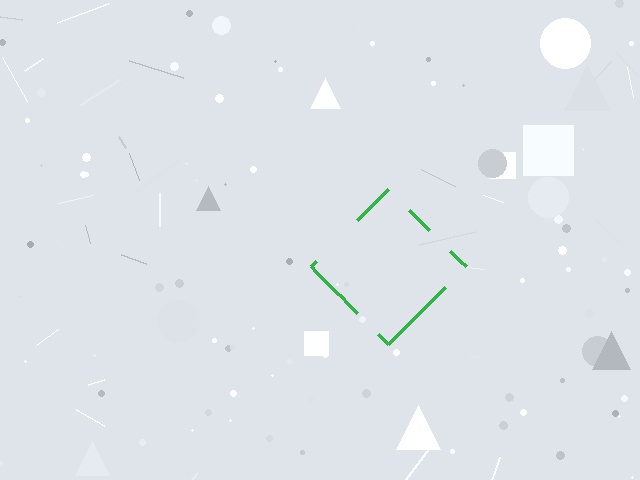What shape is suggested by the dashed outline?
The dashed outline suggests a diamond.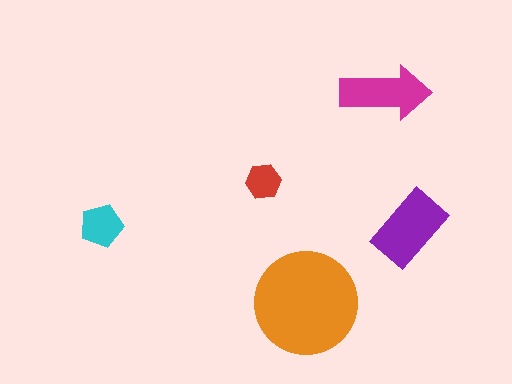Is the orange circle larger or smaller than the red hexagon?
Larger.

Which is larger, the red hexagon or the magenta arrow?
The magenta arrow.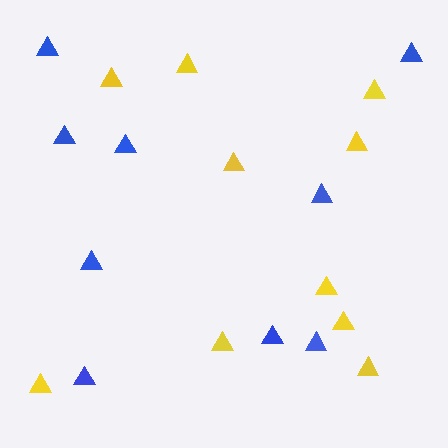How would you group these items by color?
There are 2 groups: one group of blue triangles (9) and one group of yellow triangles (10).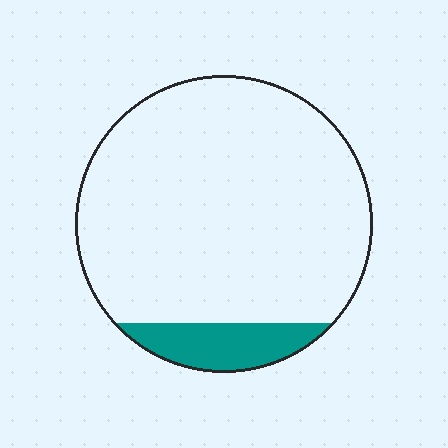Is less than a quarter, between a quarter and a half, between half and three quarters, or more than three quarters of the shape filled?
Less than a quarter.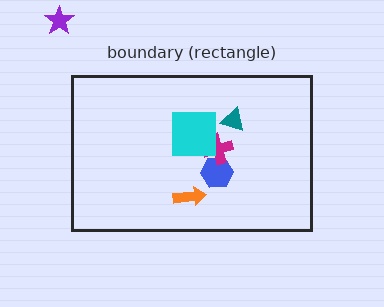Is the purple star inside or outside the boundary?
Outside.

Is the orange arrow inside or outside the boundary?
Inside.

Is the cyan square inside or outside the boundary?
Inside.